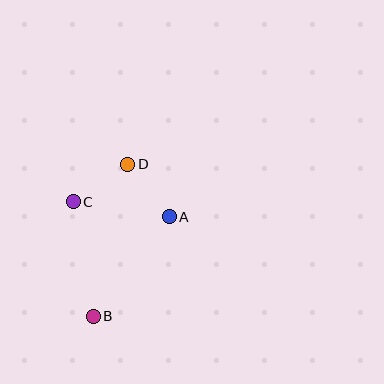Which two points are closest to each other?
Points C and D are closest to each other.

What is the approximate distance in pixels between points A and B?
The distance between A and B is approximately 125 pixels.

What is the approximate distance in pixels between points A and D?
The distance between A and D is approximately 67 pixels.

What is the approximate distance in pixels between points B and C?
The distance between B and C is approximately 116 pixels.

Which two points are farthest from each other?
Points B and D are farthest from each other.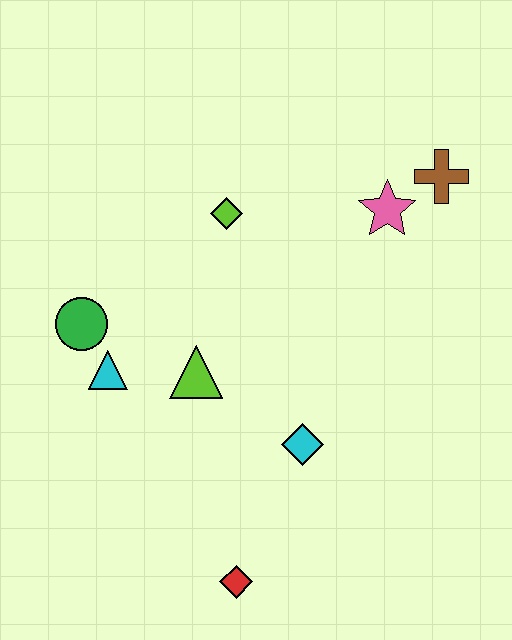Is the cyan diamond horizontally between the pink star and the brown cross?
No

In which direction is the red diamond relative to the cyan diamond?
The red diamond is below the cyan diamond.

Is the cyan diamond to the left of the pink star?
Yes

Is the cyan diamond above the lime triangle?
No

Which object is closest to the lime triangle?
The cyan triangle is closest to the lime triangle.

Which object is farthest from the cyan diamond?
The brown cross is farthest from the cyan diamond.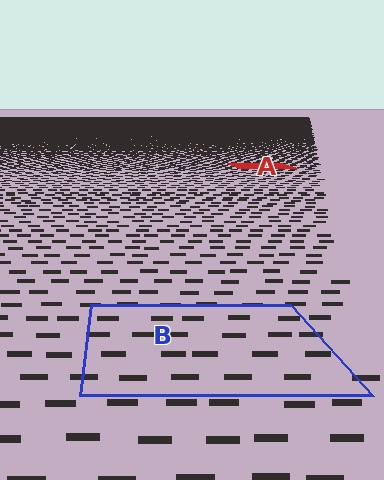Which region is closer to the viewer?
Region B is closer. The texture elements there are larger and more spread out.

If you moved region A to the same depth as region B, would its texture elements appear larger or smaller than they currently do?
They would appear larger. At a closer depth, the same texture elements are projected at a bigger on-screen size.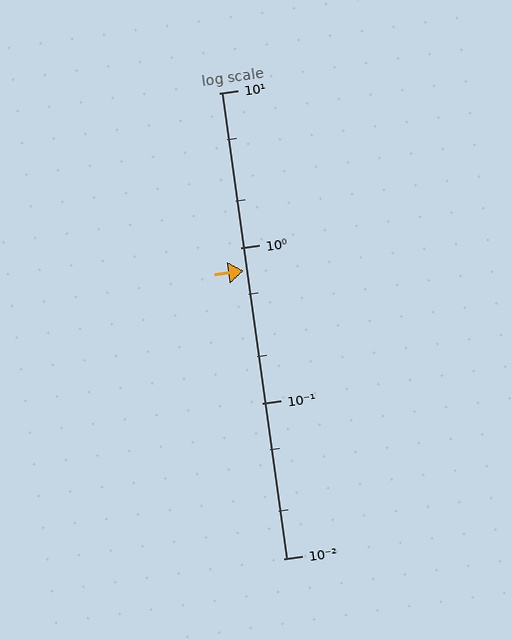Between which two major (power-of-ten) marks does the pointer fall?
The pointer is between 0.1 and 1.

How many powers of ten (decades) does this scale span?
The scale spans 3 decades, from 0.01 to 10.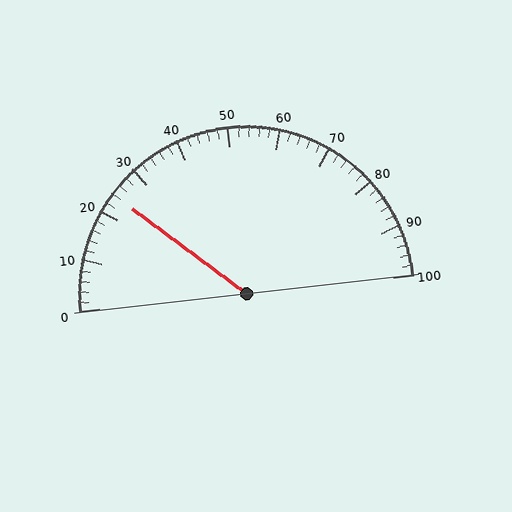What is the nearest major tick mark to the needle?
The nearest major tick mark is 20.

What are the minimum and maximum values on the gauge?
The gauge ranges from 0 to 100.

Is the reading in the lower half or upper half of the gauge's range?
The reading is in the lower half of the range (0 to 100).